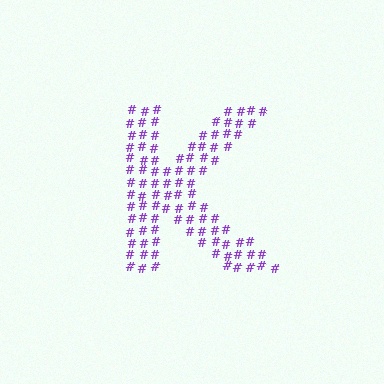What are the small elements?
The small elements are hash symbols.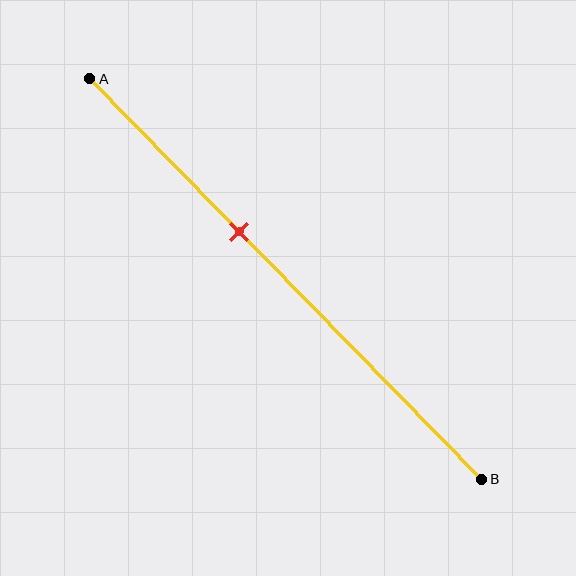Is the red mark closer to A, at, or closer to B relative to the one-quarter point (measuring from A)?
The red mark is closer to point B than the one-quarter point of segment AB.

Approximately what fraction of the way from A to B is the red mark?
The red mark is approximately 40% of the way from A to B.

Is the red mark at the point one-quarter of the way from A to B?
No, the mark is at about 40% from A, not at the 25% one-quarter point.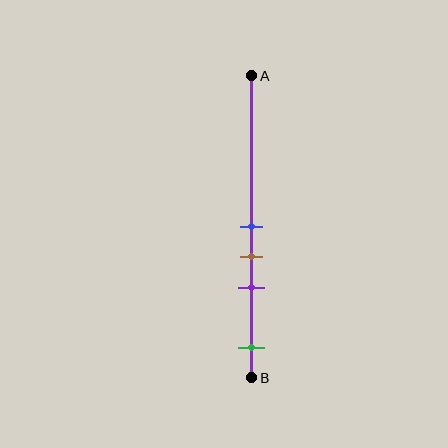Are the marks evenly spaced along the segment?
No, the marks are not evenly spaced.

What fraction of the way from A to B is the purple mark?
The purple mark is approximately 70% (0.7) of the way from A to B.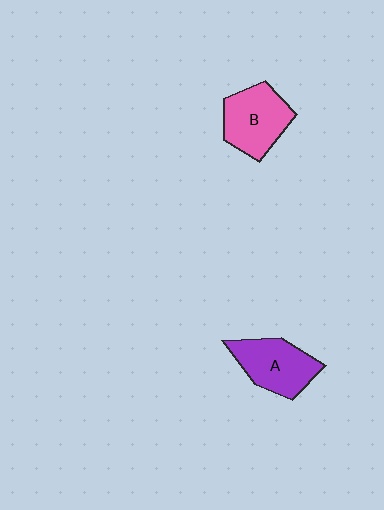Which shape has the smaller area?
Shape A (purple).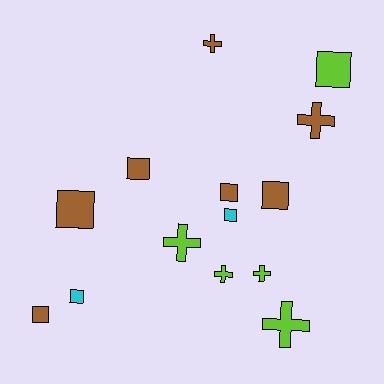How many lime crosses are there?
There are 4 lime crosses.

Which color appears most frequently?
Brown, with 7 objects.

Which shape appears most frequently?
Square, with 8 objects.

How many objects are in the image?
There are 14 objects.